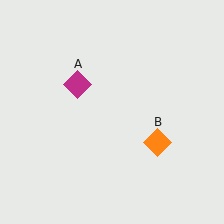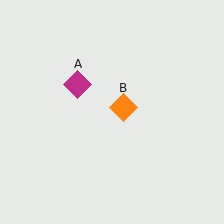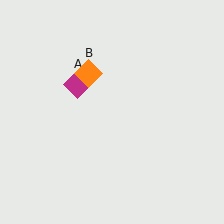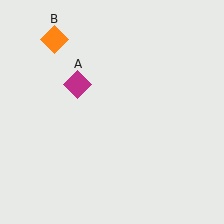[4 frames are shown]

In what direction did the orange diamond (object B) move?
The orange diamond (object B) moved up and to the left.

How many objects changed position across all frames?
1 object changed position: orange diamond (object B).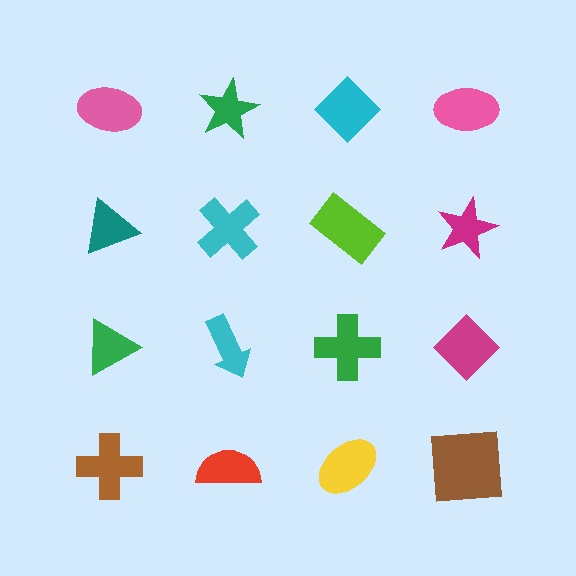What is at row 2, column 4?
A magenta star.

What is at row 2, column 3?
A lime rectangle.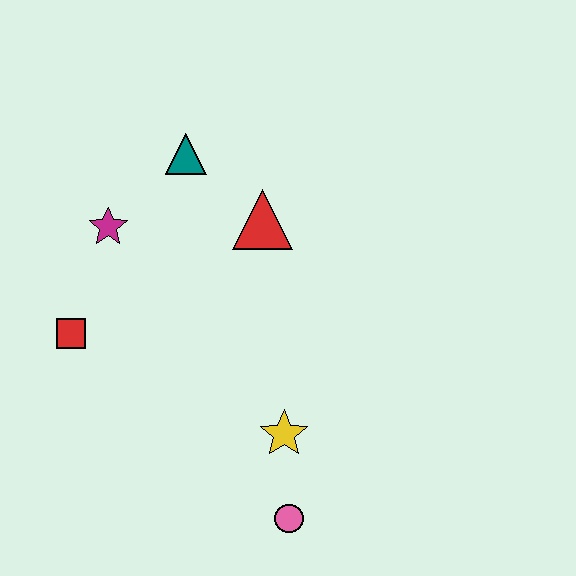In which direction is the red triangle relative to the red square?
The red triangle is to the right of the red square.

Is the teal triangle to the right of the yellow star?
No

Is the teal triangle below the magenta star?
No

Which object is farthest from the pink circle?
The teal triangle is farthest from the pink circle.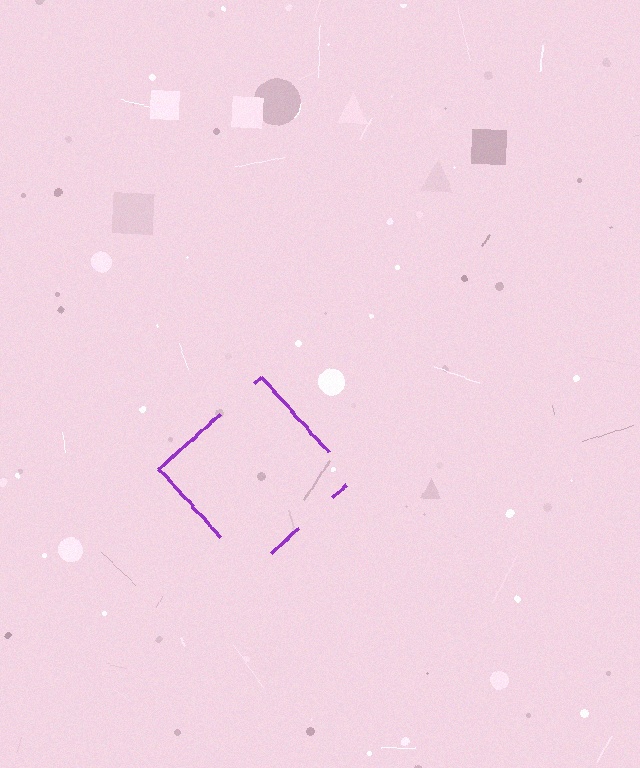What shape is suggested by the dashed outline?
The dashed outline suggests a diamond.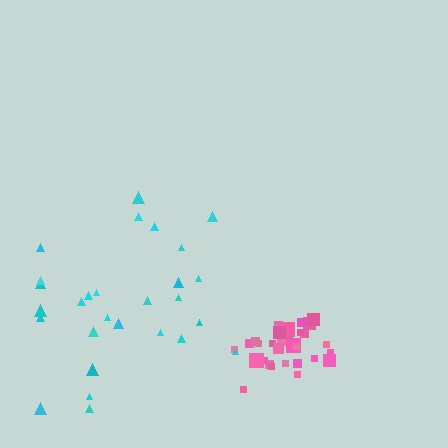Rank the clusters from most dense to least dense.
pink, cyan.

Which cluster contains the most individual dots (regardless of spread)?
Pink (31).